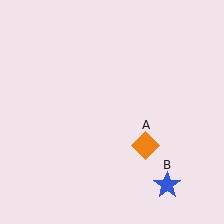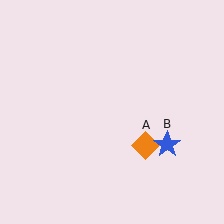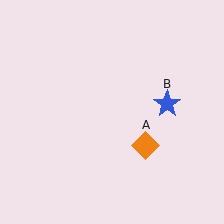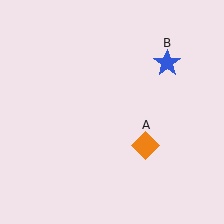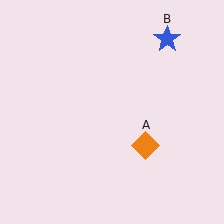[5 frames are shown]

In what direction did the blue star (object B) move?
The blue star (object B) moved up.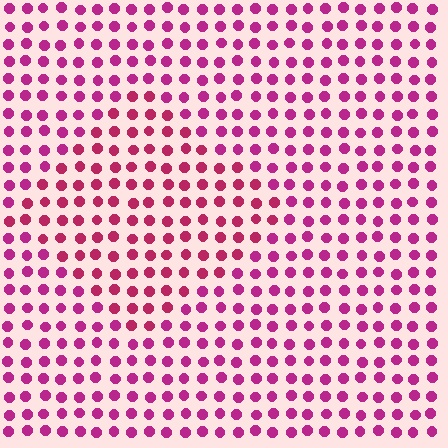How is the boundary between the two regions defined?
The boundary is defined purely by a slight shift in hue (about 18 degrees). Spacing, size, and orientation are identical on both sides.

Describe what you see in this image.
The image is filled with small magenta elements in a uniform arrangement. A diamond-shaped region is visible where the elements are tinted to a slightly different hue, forming a subtle color boundary.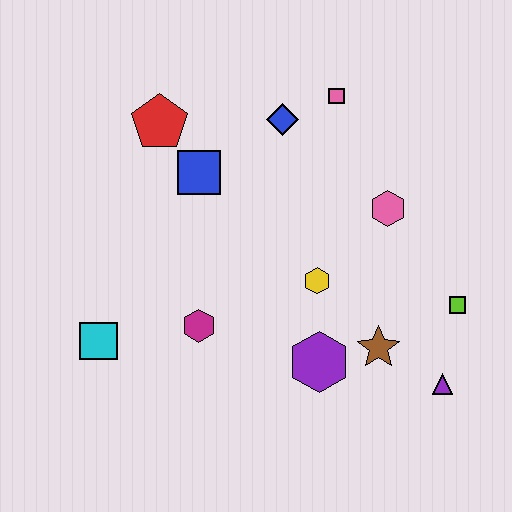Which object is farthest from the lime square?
The cyan square is farthest from the lime square.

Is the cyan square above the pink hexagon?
No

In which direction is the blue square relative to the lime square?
The blue square is to the left of the lime square.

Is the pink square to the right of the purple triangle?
No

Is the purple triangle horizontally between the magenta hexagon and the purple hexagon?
No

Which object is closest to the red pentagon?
The blue square is closest to the red pentagon.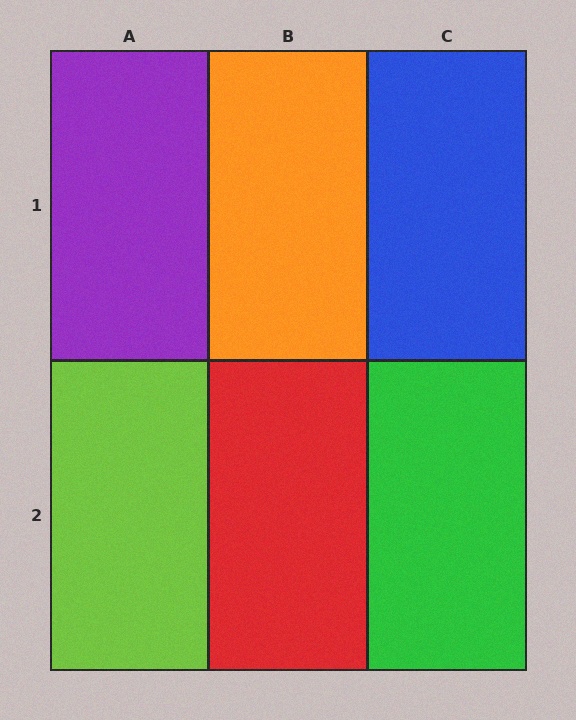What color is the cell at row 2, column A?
Lime.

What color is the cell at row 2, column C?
Green.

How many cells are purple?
1 cell is purple.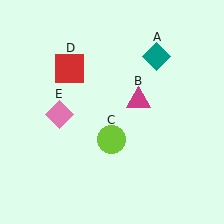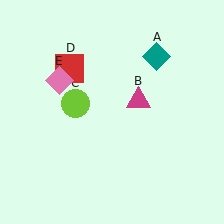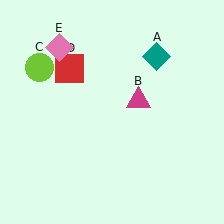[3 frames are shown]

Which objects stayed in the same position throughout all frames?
Teal diamond (object A) and magenta triangle (object B) and red square (object D) remained stationary.